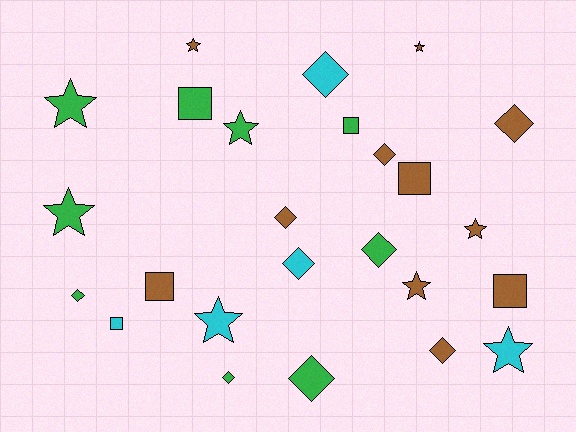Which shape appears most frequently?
Diamond, with 10 objects.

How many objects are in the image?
There are 25 objects.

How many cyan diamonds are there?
There are 2 cyan diamonds.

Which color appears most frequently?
Brown, with 11 objects.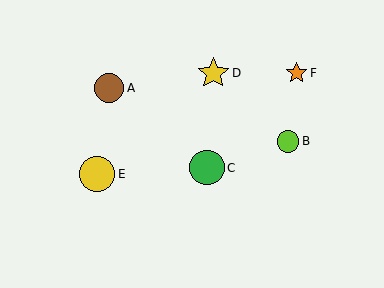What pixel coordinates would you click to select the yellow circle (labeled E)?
Click at (97, 174) to select the yellow circle E.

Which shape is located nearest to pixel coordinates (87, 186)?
The yellow circle (labeled E) at (97, 174) is nearest to that location.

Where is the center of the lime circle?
The center of the lime circle is at (288, 141).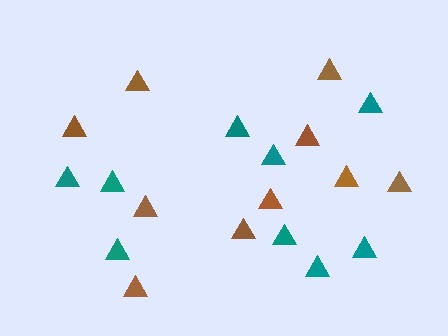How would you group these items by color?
There are 2 groups: one group of brown triangles (10) and one group of teal triangles (9).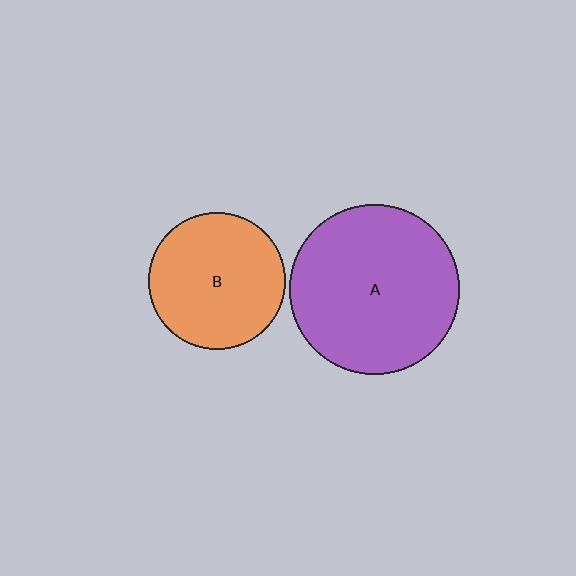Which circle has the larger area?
Circle A (purple).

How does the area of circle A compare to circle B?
Approximately 1.6 times.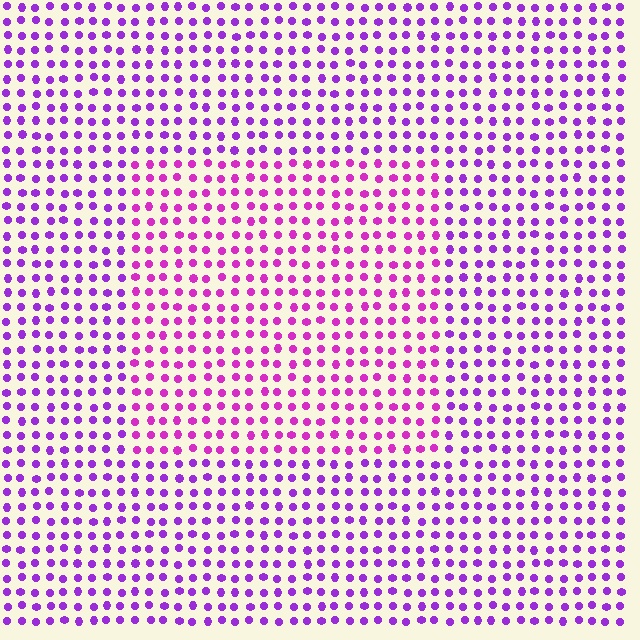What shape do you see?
I see a rectangle.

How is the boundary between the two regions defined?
The boundary is defined purely by a slight shift in hue (about 27 degrees). Spacing, size, and orientation are identical on both sides.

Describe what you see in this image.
The image is filled with small purple elements in a uniform arrangement. A rectangle-shaped region is visible where the elements are tinted to a slightly different hue, forming a subtle color boundary.